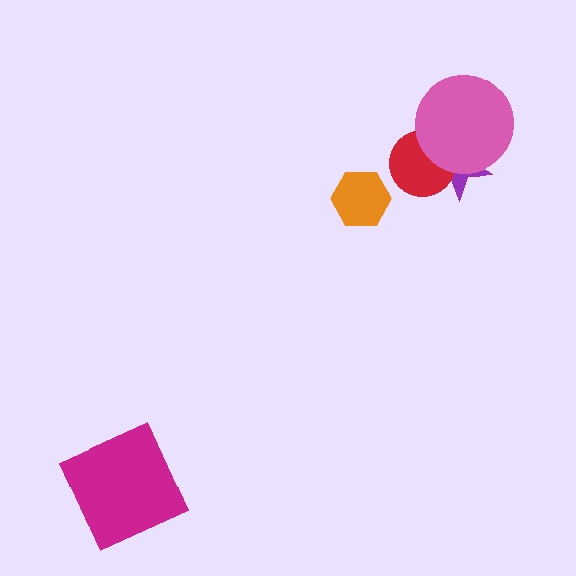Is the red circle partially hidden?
Yes, it is partially covered by another shape.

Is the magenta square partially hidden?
No, no other shape covers it.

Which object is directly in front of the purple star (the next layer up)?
The red circle is directly in front of the purple star.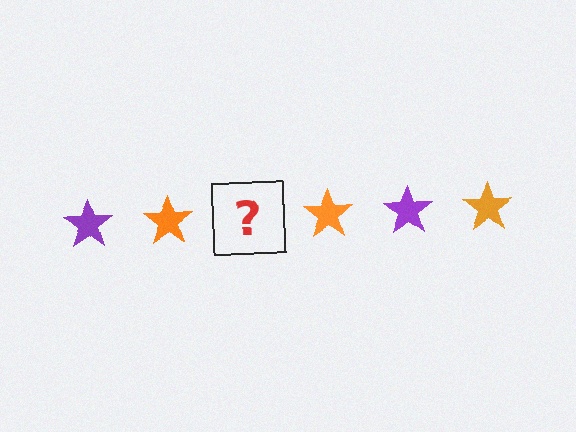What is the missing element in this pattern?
The missing element is a purple star.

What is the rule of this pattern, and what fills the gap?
The rule is that the pattern cycles through purple, orange stars. The gap should be filled with a purple star.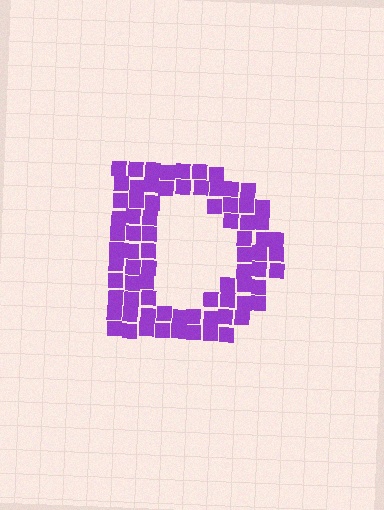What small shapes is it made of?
It is made of small squares.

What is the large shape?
The large shape is the letter D.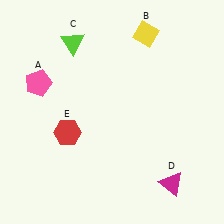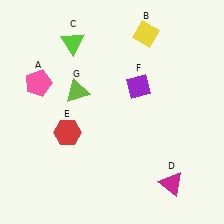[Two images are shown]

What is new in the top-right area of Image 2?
A purple diamond (F) was added in the top-right area of Image 2.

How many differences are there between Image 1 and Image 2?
There are 2 differences between the two images.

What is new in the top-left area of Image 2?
A lime triangle (G) was added in the top-left area of Image 2.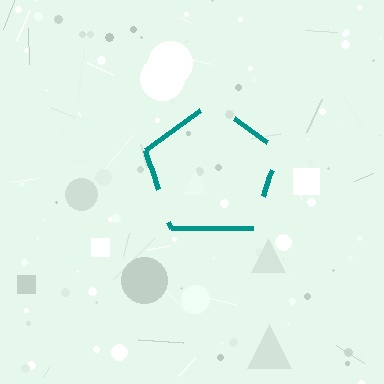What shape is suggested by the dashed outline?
The dashed outline suggests a pentagon.